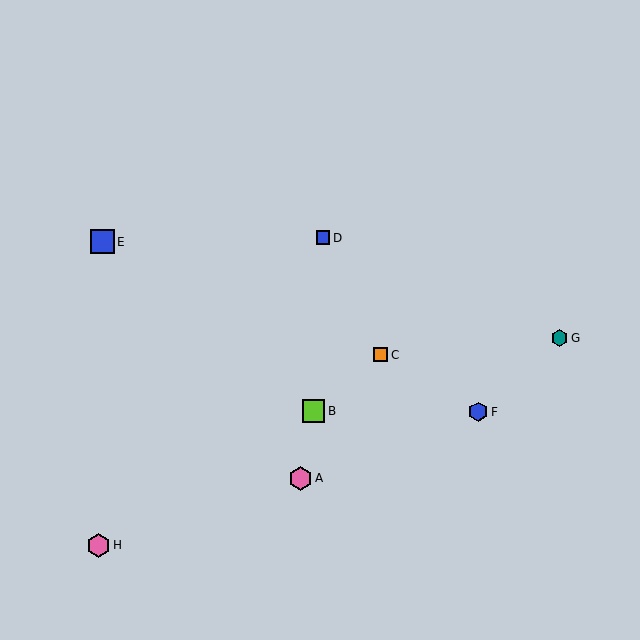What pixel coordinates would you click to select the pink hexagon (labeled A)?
Click at (300, 478) to select the pink hexagon A.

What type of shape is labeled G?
Shape G is a teal hexagon.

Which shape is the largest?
The pink hexagon (labeled H) is the largest.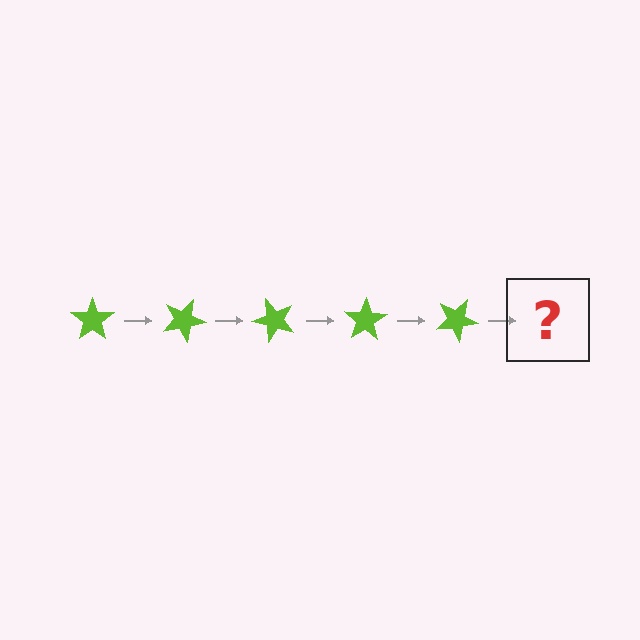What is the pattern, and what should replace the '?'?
The pattern is that the star rotates 25 degrees each step. The '?' should be a lime star rotated 125 degrees.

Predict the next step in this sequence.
The next step is a lime star rotated 125 degrees.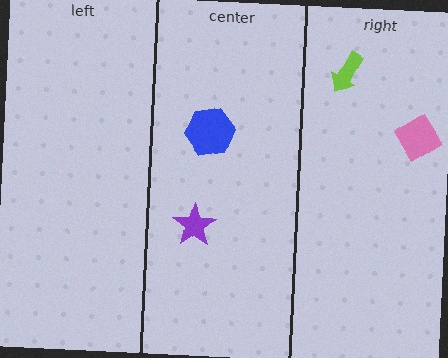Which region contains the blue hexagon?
The center region.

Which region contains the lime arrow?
The right region.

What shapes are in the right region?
The pink diamond, the lime arrow.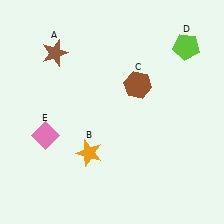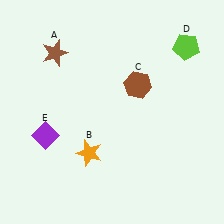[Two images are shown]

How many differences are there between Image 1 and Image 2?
There is 1 difference between the two images.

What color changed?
The diamond (E) changed from pink in Image 1 to purple in Image 2.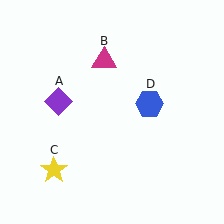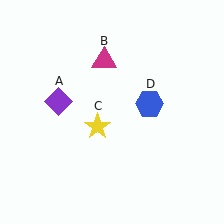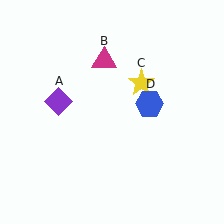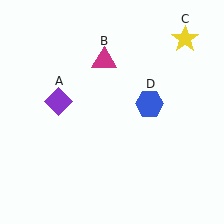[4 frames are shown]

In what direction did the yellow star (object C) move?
The yellow star (object C) moved up and to the right.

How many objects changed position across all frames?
1 object changed position: yellow star (object C).